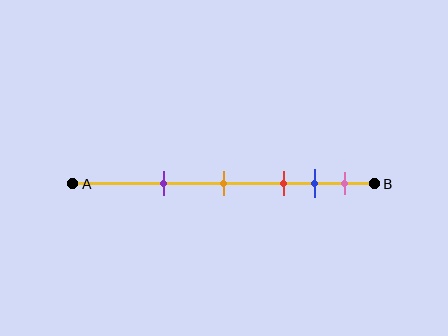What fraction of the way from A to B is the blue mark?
The blue mark is approximately 80% (0.8) of the way from A to B.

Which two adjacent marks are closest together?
The blue and pink marks are the closest adjacent pair.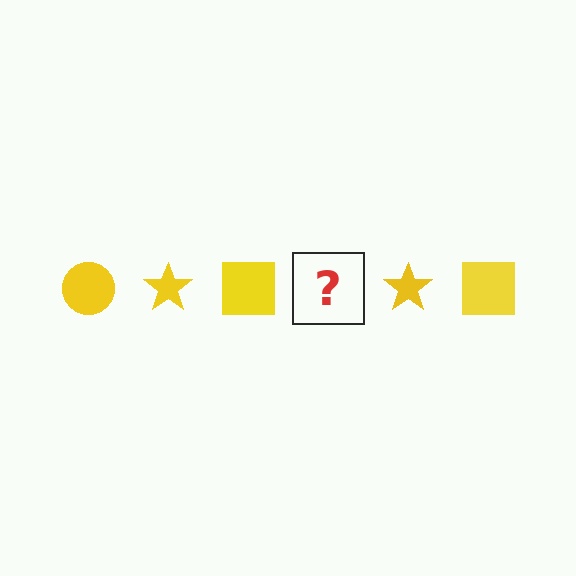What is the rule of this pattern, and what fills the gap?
The rule is that the pattern cycles through circle, star, square shapes in yellow. The gap should be filled with a yellow circle.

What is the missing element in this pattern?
The missing element is a yellow circle.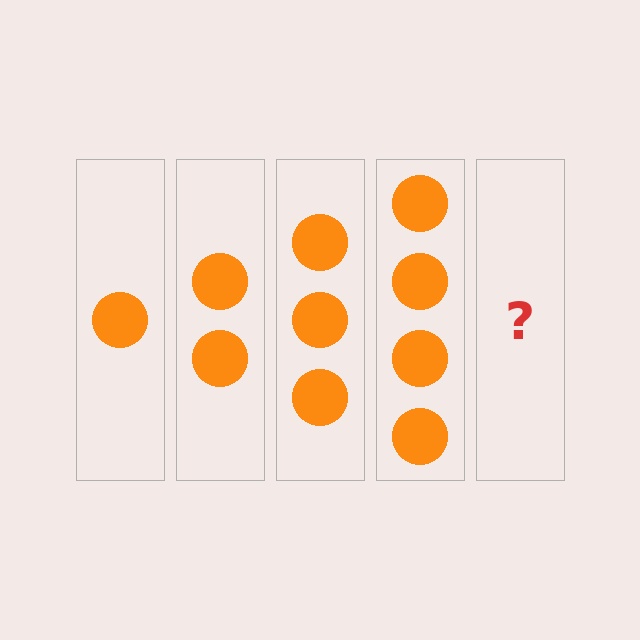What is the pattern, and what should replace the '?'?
The pattern is that each step adds one more circle. The '?' should be 5 circles.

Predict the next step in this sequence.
The next step is 5 circles.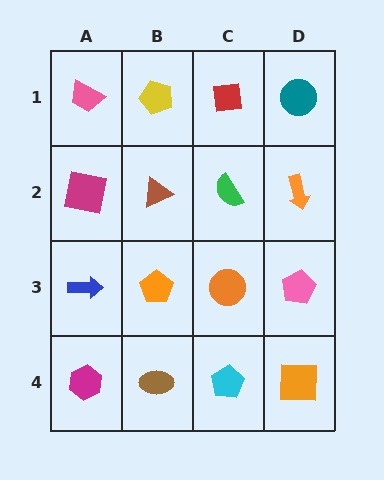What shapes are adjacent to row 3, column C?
A green semicircle (row 2, column C), a cyan pentagon (row 4, column C), an orange pentagon (row 3, column B), a pink pentagon (row 3, column D).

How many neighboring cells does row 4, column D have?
2.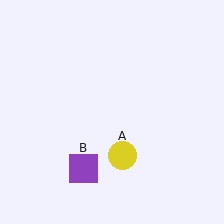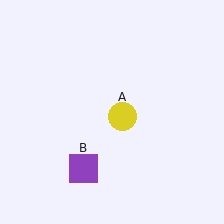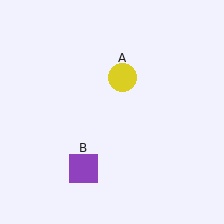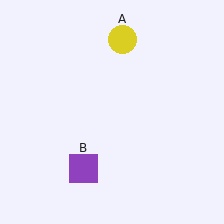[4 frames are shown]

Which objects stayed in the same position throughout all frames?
Purple square (object B) remained stationary.